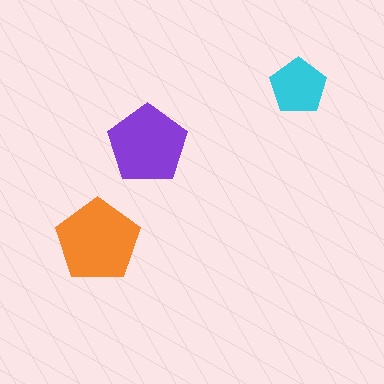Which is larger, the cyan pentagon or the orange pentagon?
The orange one.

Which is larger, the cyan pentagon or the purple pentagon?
The purple one.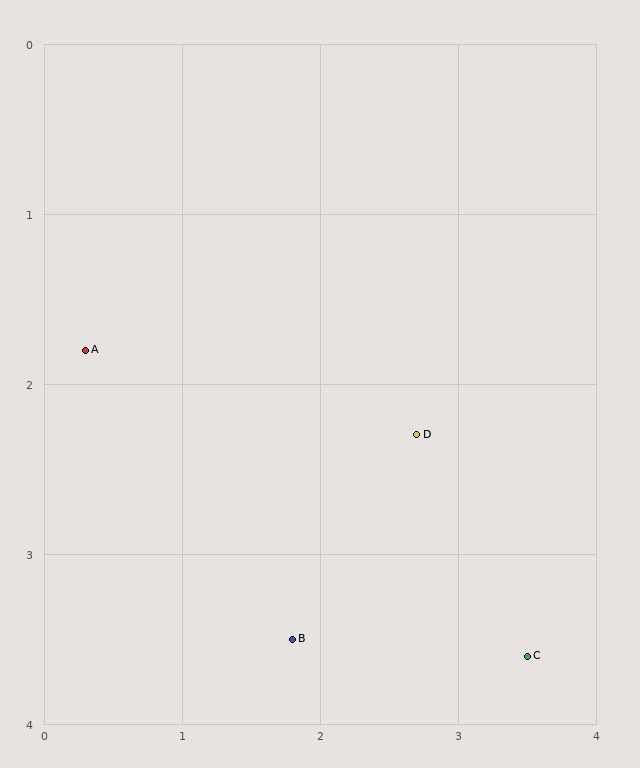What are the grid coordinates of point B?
Point B is at approximately (1.8, 3.5).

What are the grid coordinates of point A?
Point A is at approximately (0.3, 1.8).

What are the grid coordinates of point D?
Point D is at approximately (2.7, 2.3).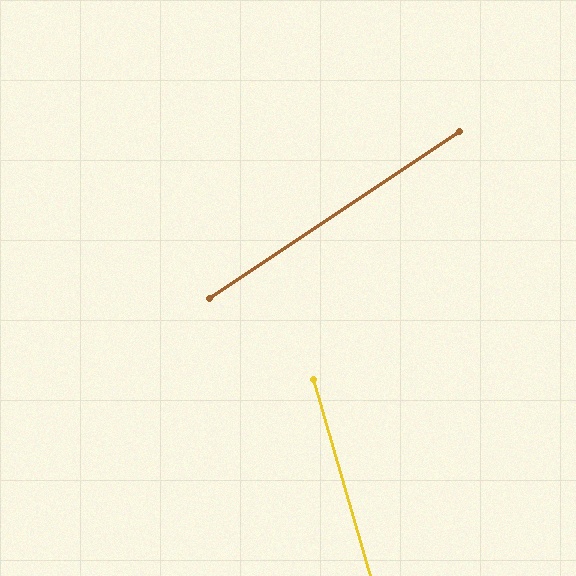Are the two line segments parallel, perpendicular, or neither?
Neither parallel nor perpendicular — they differ by about 73°.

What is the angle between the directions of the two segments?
Approximately 73 degrees.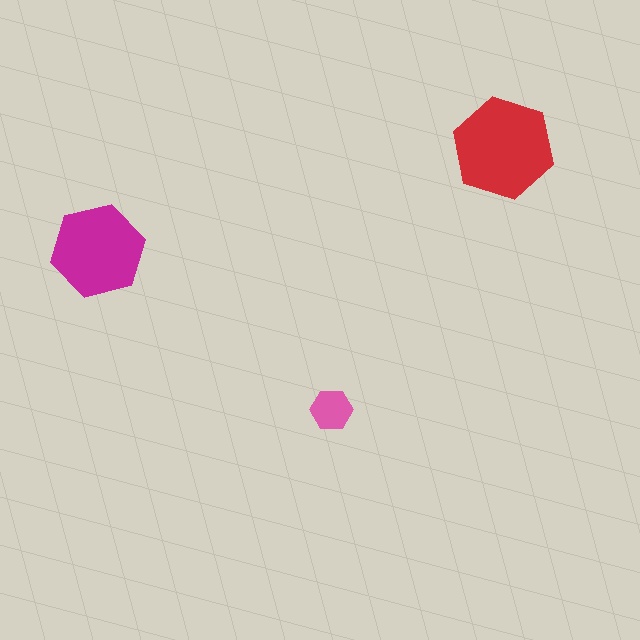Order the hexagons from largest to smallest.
the red one, the magenta one, the pink one.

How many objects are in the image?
There are 3 objects in the image.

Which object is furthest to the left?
The magenta hexagon is leftmost.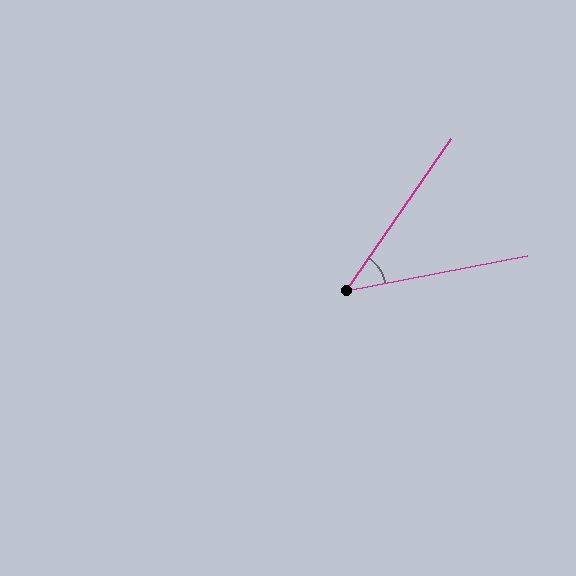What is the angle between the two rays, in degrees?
Approximately 44 degrees.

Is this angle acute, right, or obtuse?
It is acute.